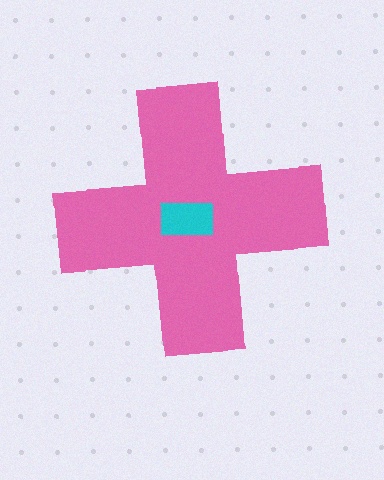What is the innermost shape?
The cyan rectangle.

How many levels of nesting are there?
2.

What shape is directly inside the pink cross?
The cyan rectangle.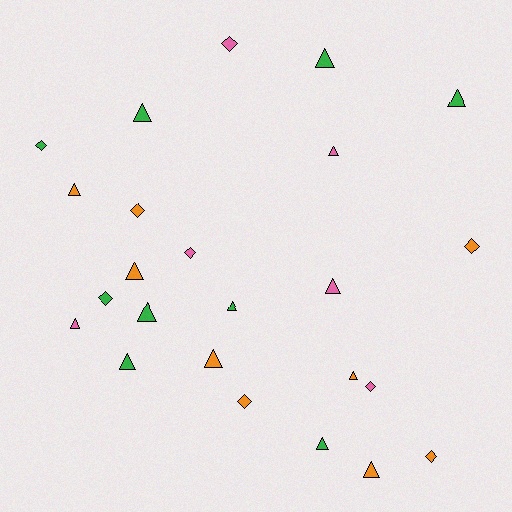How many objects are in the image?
There are 24 objects.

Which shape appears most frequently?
Triangle, with 15 objects.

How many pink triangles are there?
There are 3 pink triangles.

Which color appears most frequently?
Green, with 9 objects.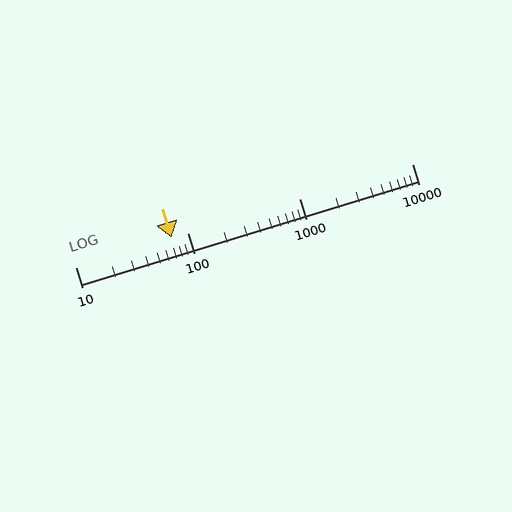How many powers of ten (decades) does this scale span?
The scale spans 3 decades, from 10 to 10000.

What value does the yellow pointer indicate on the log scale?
The pointer indicates approximately 72.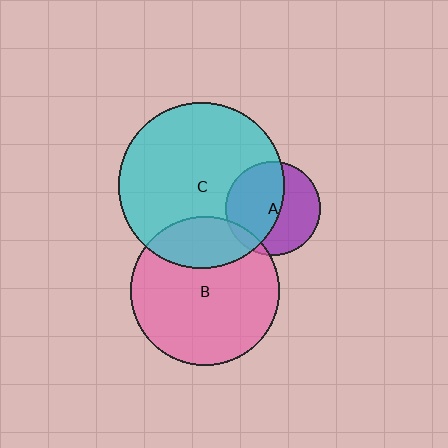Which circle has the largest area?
Circle C (cyan).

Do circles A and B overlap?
Yes.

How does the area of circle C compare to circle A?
Approximately 3.1 times.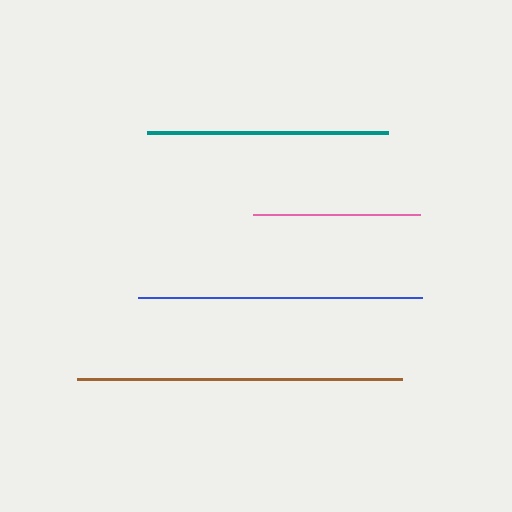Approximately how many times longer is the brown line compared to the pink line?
The brown line is approximately 1.9 times the length of the pink line.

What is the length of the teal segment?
The teal segment is approximately 242 pixels long.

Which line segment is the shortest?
The pink line is the shortest at approximately 168 pixels.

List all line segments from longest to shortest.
From longest to shortest: brown, blue, teal, pink.